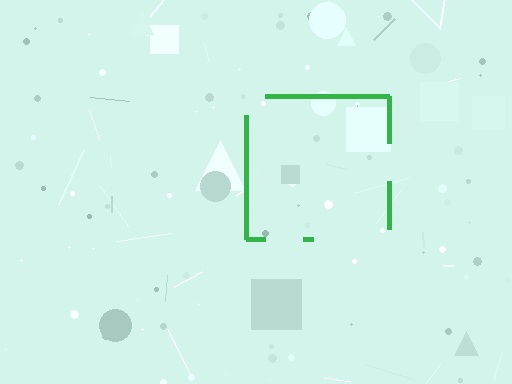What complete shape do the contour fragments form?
The contour fragments form a square.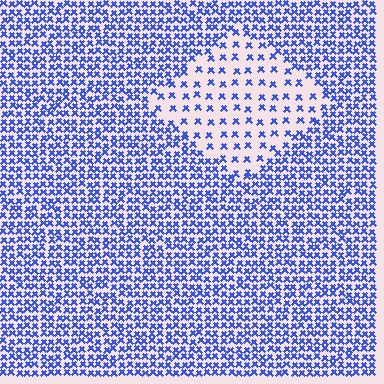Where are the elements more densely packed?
The elements are more densely packed outside the diamond boundary.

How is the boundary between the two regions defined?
The boundary is defined by a change in element density (approximately 2.6x ratio). All elements are the same color, size, and shape.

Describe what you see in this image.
The image contains small blue elements arranged at two different densities. A diamond-shaped region is visible where the elements are less densely packed than the surrounding area.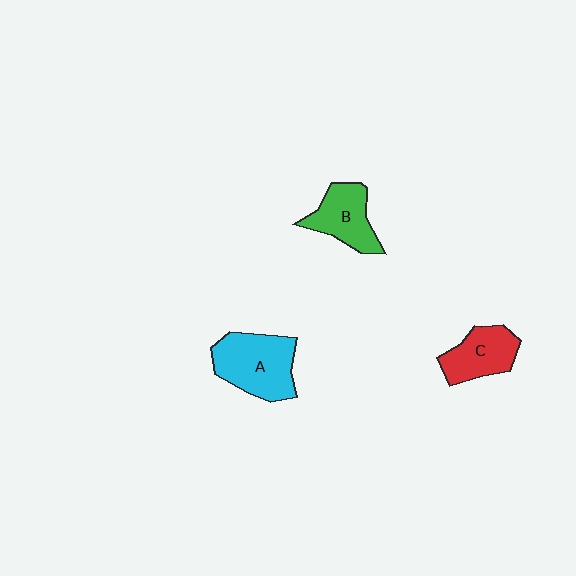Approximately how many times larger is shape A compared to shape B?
Approximately 1.4 times.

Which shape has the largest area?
Shape A (cyan).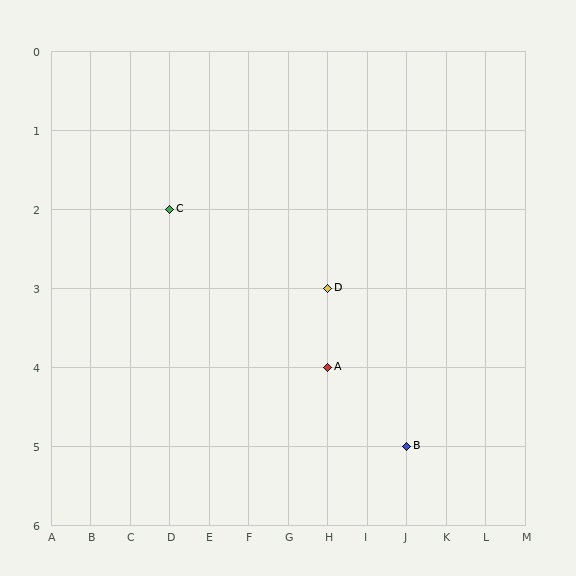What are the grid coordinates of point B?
Point B is at grid coordinates (J, 5).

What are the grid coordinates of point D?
Point D is at grid coordinates (H, 3).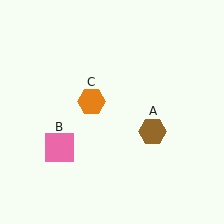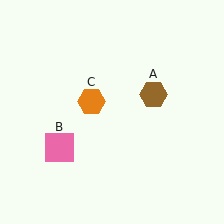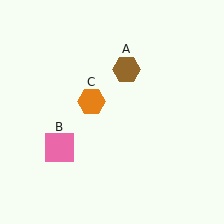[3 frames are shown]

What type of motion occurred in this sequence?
The brown hexagon (object A) rotated counterclockwise around the center of the scene.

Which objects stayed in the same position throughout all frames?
Pink square (object B) and orange hexagon (object C) remained stationary.